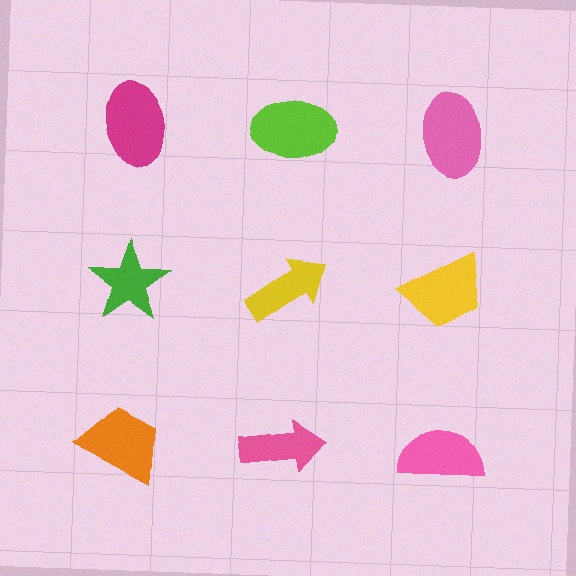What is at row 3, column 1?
An orange trapezoid.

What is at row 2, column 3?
A yellow trapezoid.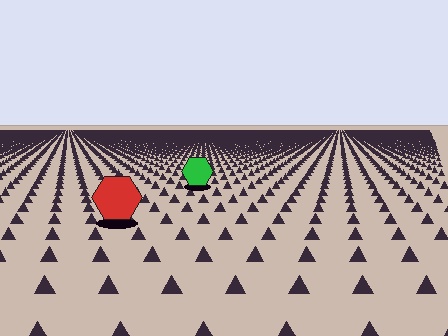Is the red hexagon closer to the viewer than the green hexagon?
Yes. The red hexagon is closer — you can tell from the texture gradient: the ground texture is coarser near it.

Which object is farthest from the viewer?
The green hexagon is farthest from the viewer. It appears smaller and the ground texture around it is denser.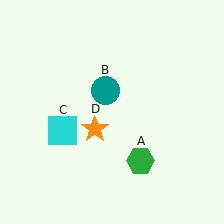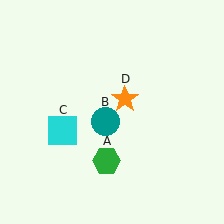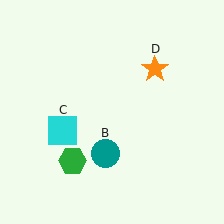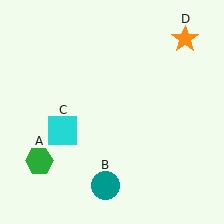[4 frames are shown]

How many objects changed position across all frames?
3 objects changed position: green hexagon (object A), teal circle (object B), orange star (object D).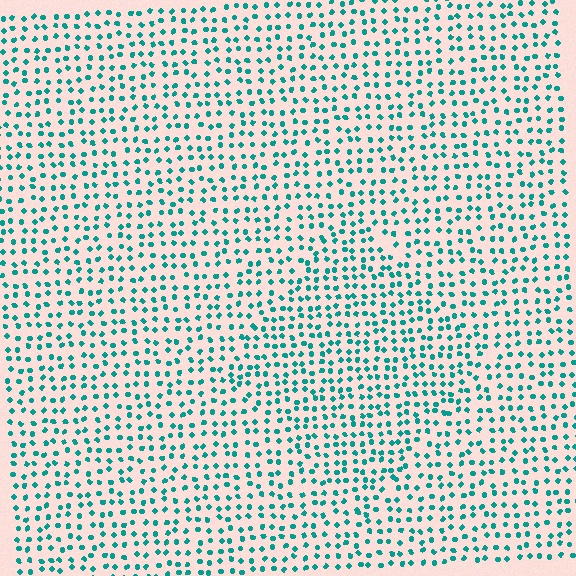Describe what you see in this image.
The image contains small teal elements arranged at two different densities. A diamond-shaped region is visible where the elements are more densely packed than the surrounding area.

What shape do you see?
I see a diamond.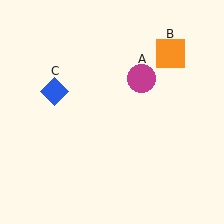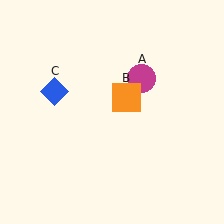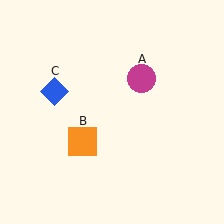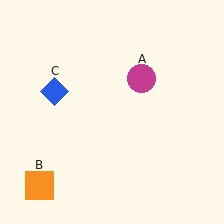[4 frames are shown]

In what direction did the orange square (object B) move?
The orange square (object B) moved down and to the left.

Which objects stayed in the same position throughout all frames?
Magenta circle (object A) and blue diamond (object C) remained stationary.